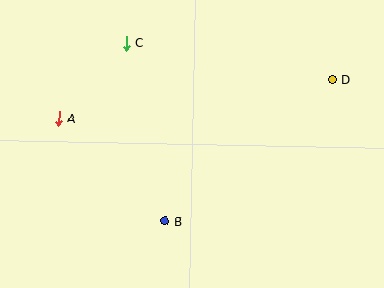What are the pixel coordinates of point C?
Point C is at (126, 43).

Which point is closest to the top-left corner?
Point A is closest to the top-left corner.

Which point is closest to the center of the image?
Point B at (165, 221) is closest to the center.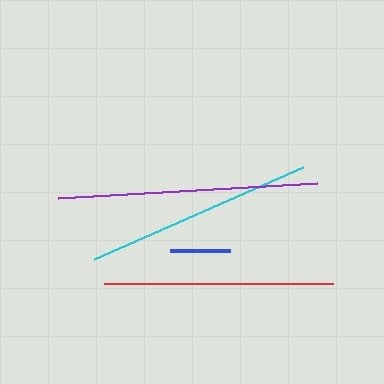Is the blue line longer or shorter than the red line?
The red line is longer than the blue line.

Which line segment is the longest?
The purple line is the longest at approximately 260 pixels.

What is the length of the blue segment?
The blue segment is approximately 60 pixels long.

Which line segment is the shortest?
The blue line is the shortest at approximately 60 pixels.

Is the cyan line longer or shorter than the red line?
The cyan line is longer than the red line.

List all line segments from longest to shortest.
From longest to shortest: purple, cyan, red, blue.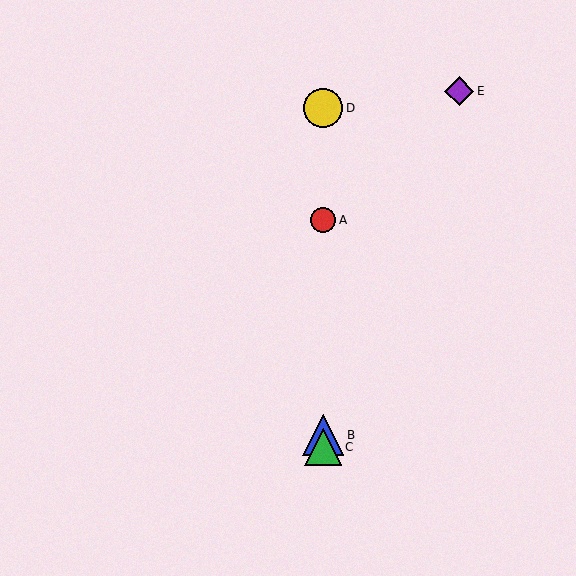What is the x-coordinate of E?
Object E is at x≈459.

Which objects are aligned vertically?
Objects A, B, C, D are aligned vertically.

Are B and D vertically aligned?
Yes, both are at x≈323.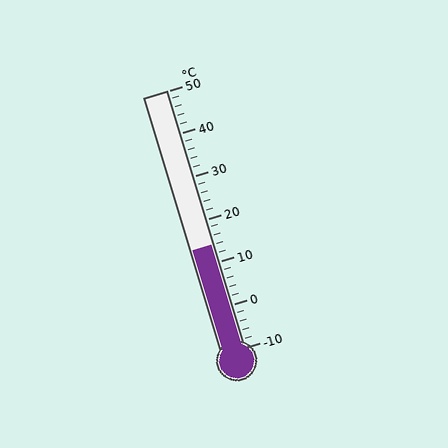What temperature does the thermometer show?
The thermometer shows approximately 14°C.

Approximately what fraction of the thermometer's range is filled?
The thermometer is filled to approximately 40% of its range.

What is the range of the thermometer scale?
The thermometer scale ranges from -10°C to 50°C.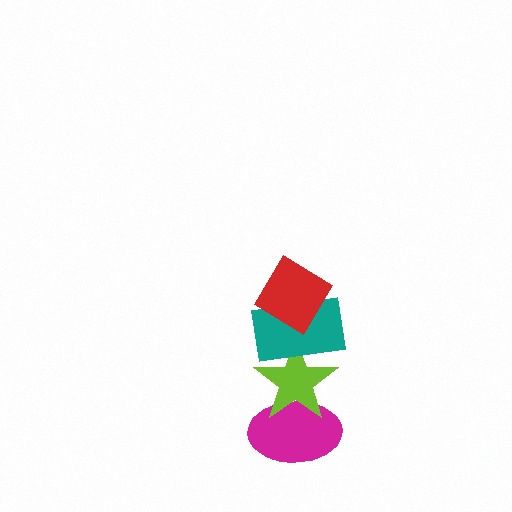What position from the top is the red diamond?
The red diamond is 1st from the top.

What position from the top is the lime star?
The lime star is 3rd from the top.